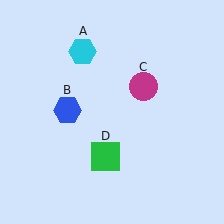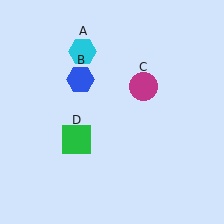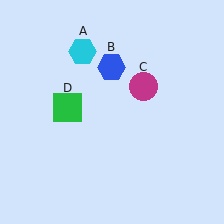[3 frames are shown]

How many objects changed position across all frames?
2 objects changed position: blue hexagon (object B), green square (object D).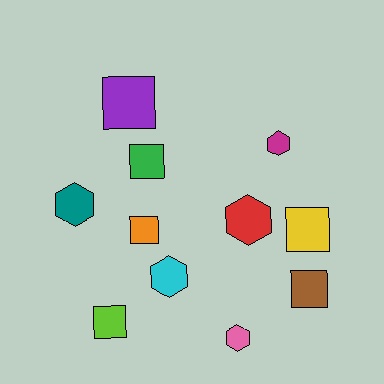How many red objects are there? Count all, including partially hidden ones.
There is 1 red object.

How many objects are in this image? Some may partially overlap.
There are 11 objects.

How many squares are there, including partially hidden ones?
There are 6 squares.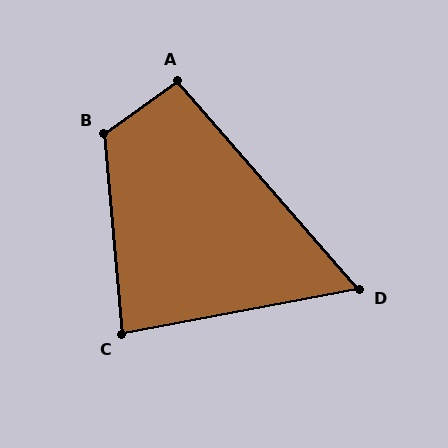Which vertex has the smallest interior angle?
D, at approximately 59 degrees.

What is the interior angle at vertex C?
Approximately 84 degrees (acute).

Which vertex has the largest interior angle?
B, at approximately 121 degrees.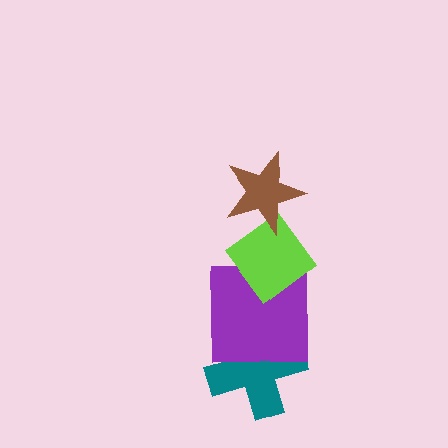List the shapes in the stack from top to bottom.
From top to bottom: the brown star, the lime diamond, the purple square, the teal cross.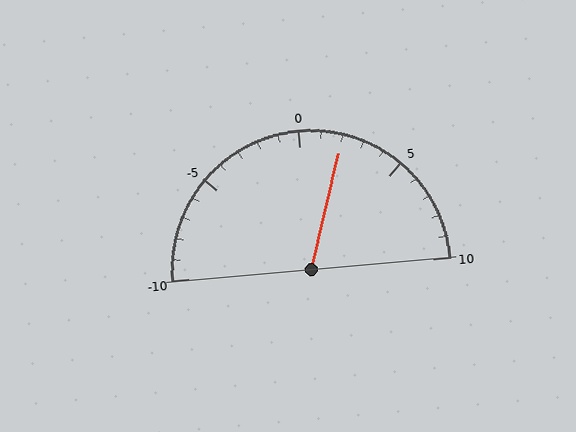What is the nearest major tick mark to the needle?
The nearest major tick mark is 0.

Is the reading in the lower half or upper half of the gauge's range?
The reading is in the upper half of the range (-10 to 10).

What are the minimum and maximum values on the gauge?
The gauge ranges from -10 to 10.